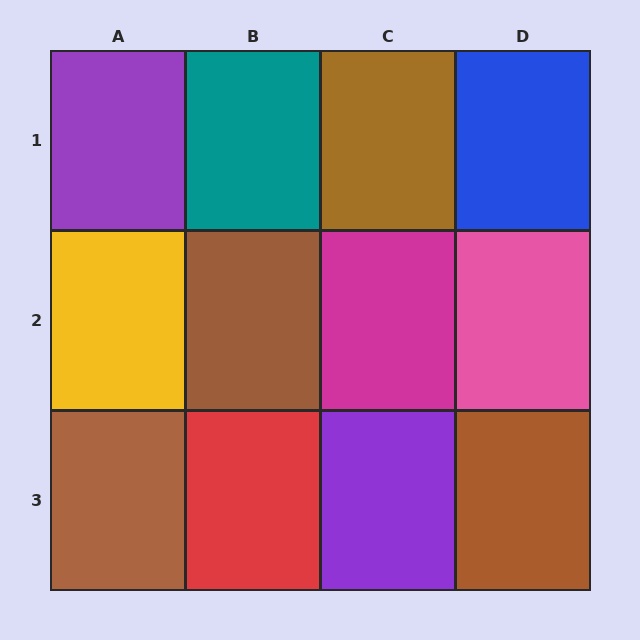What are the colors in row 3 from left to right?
Brown, red, purple, brown.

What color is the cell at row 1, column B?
Teal.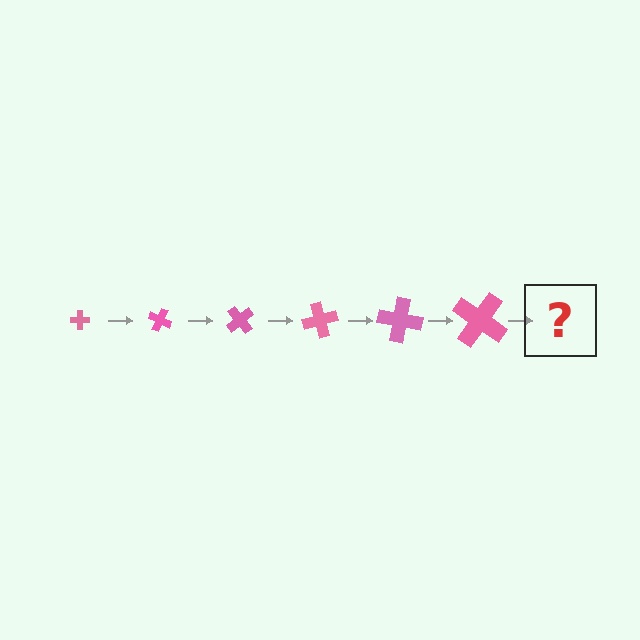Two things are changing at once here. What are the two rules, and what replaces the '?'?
The two rules are that the cross grows larger each step and it rotates 25 degrees each step. The '?' should be a cross, larger than the previous one and rotated 150 degrees from the start.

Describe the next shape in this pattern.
It should be a cross, larger than the previous one and rotated 150 degrees from the start.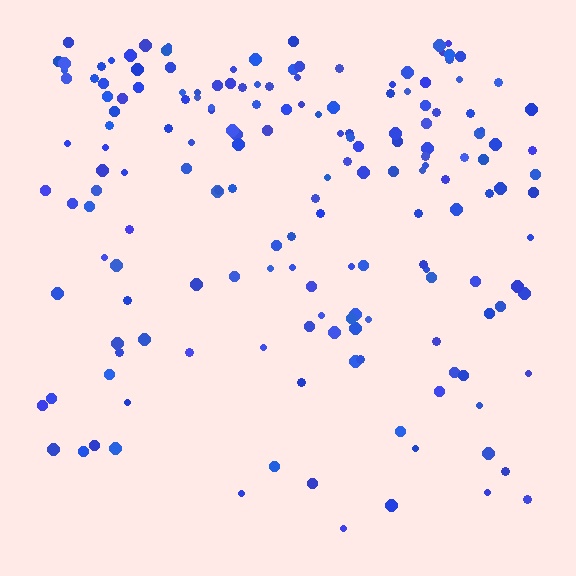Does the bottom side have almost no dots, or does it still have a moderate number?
Still a moderate number, just noticeably fewer than the top.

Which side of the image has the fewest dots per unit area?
The bottom.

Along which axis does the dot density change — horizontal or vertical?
Vertical.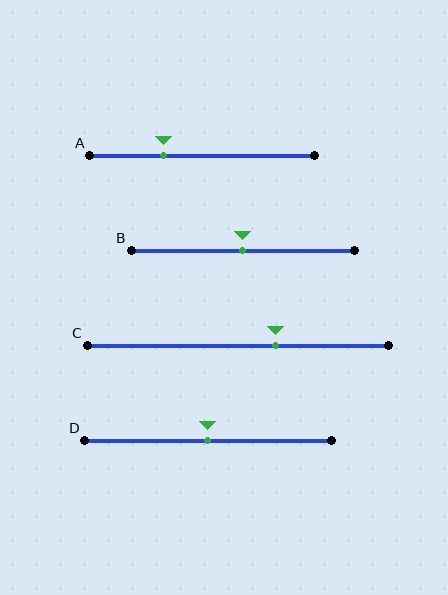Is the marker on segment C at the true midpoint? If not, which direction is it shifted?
No, the marker on segment C is shifted to the right by about 13% of the segment length.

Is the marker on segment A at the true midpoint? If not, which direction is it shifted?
No, the marker on segment A is shifted to the left by about 17% of the segment length.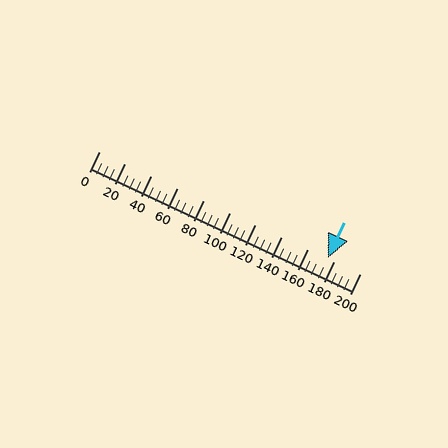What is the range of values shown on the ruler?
The ruler shows values from 0 to 200.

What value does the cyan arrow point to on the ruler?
The cyan arrow points to approximately 176.